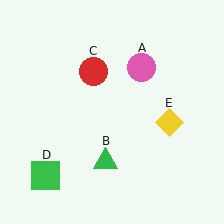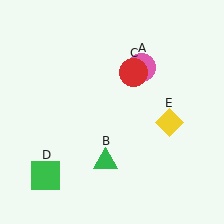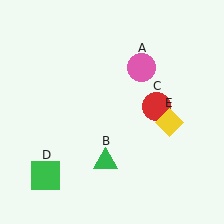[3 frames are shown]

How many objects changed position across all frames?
1 object changed position: red circle (object C).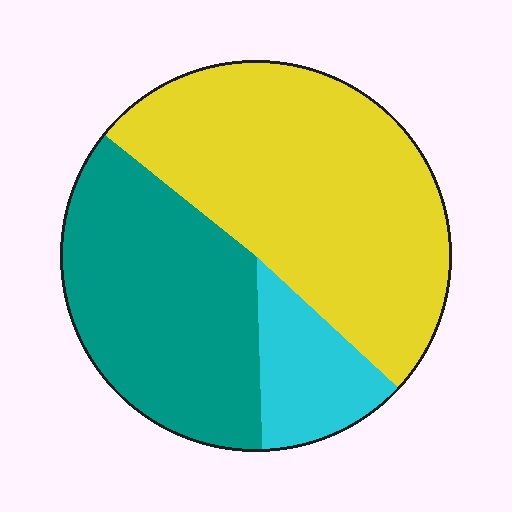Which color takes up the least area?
Cyan, at roughly 15%.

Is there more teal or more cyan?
Teal.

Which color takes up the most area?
Yellow, at roughly 50%.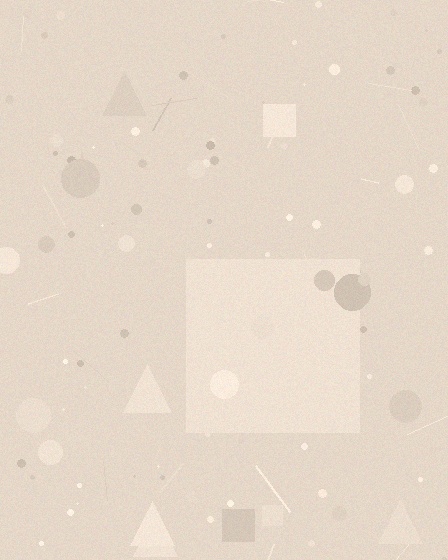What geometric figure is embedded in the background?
A square is embedded in the background.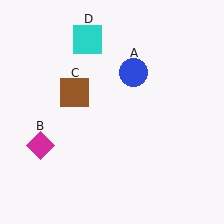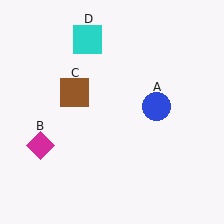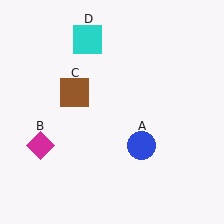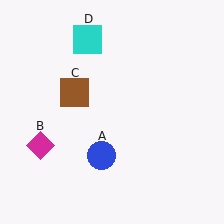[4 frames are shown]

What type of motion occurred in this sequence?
The blue circle (object A) rotated clockwise around the center of the scene.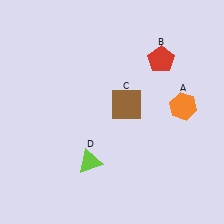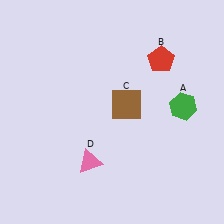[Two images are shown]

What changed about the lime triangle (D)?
In Image 1, D is lime. In Image 2, it changed to pink.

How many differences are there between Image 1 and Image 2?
There are 2 differences between the two images.